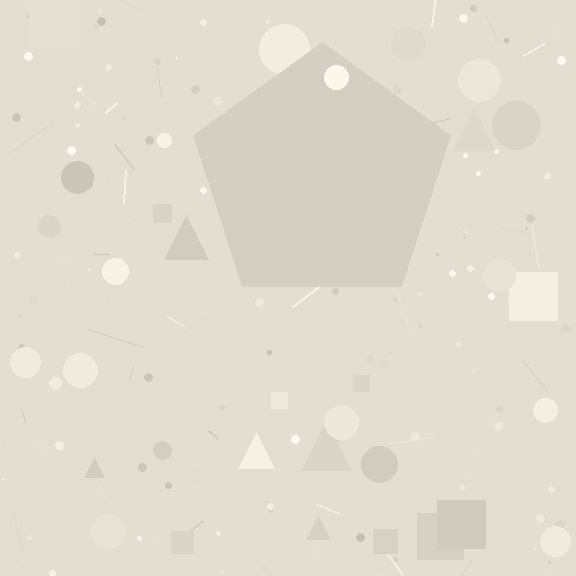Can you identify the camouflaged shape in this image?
The camouflaged shape is a pentagon.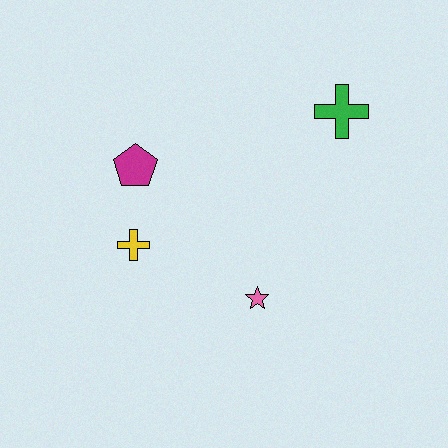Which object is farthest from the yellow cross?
The green cross is farthest from the yellow cross.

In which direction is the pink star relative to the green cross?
The pink star is below the green cross.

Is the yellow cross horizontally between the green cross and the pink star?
No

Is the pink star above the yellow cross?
No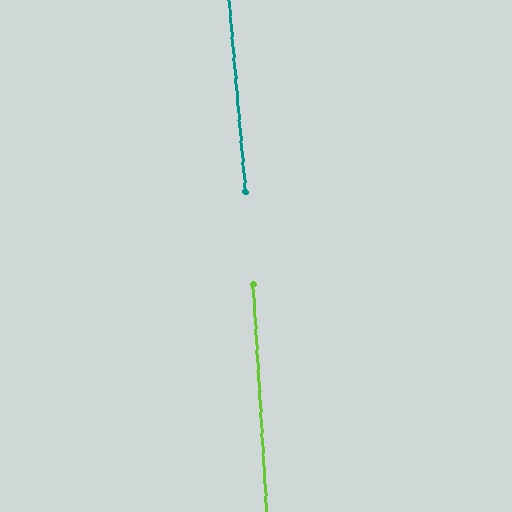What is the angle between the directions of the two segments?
Approximately 1 degree.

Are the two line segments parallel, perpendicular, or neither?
Parallel — their directions differ by only 1.4°.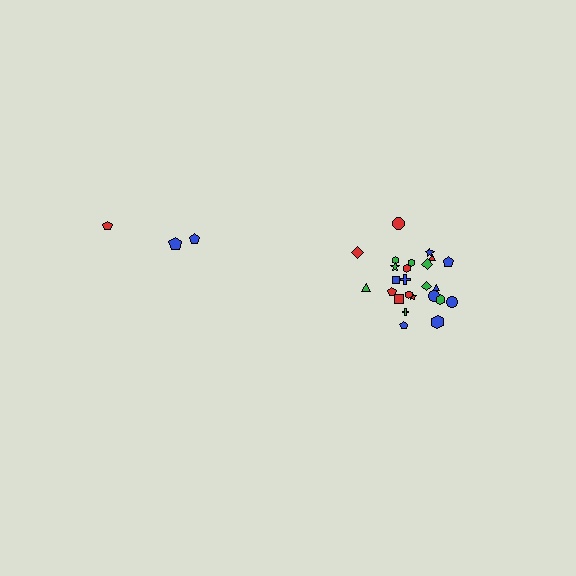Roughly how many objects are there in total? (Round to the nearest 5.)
Roughly 30 objects in total.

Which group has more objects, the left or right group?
The right group.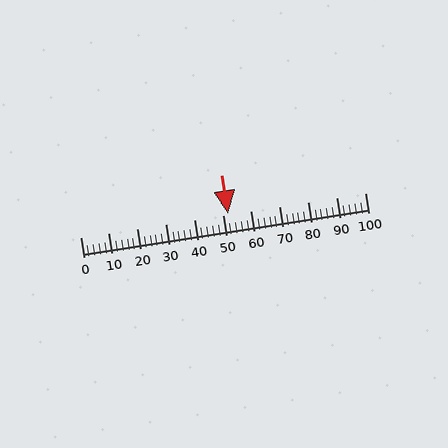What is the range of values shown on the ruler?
The ruler shows values from 0 to 100.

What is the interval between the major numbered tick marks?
The major tick marks are spaced 10 units apart.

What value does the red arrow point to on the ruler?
The red arrow points to approximately 52.